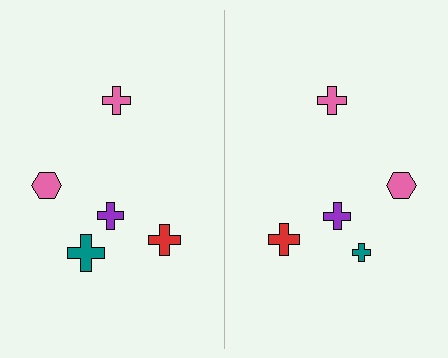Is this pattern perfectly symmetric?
No, the pattern is not perfectly symmetric. The teal cross on the right side has a different size than its mirror counterpart.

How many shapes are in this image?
There are 10 shapes in this image.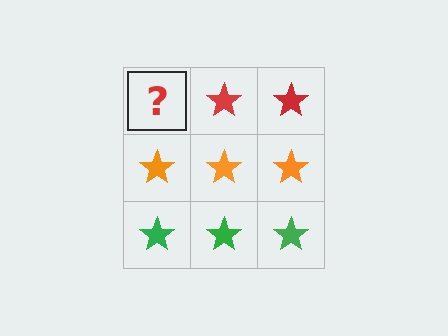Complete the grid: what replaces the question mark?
The question mark should be replaced with a red star.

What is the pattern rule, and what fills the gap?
The rule is that each row has a consistent color. The gap should be filled with a red star.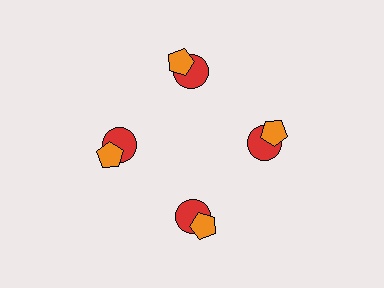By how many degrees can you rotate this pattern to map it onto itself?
The pattern maps onto itself every 90 degrees of rotation.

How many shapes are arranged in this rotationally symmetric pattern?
There are 8 shapes, arranged in 4 groups of 2.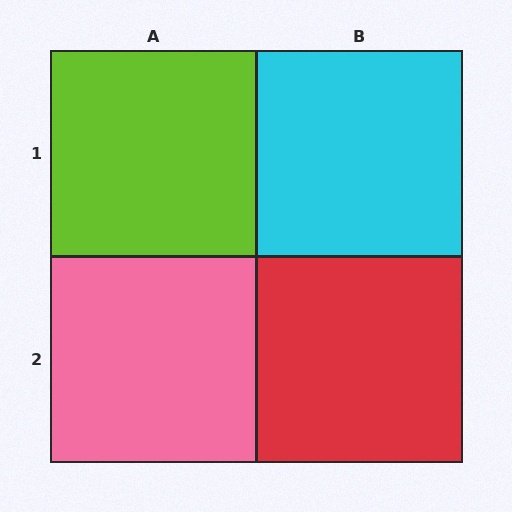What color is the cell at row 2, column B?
Red.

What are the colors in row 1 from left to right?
Lime, cyan.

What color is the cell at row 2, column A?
Pink.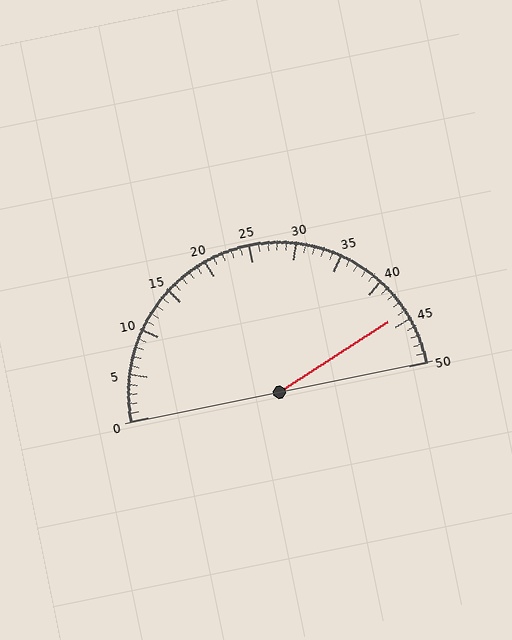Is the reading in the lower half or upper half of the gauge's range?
The reading is in the upper half of the range (0 to 50).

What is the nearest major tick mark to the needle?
The nearest major tick mark is 45.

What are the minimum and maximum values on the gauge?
The gauge ranges from 0 to 50.